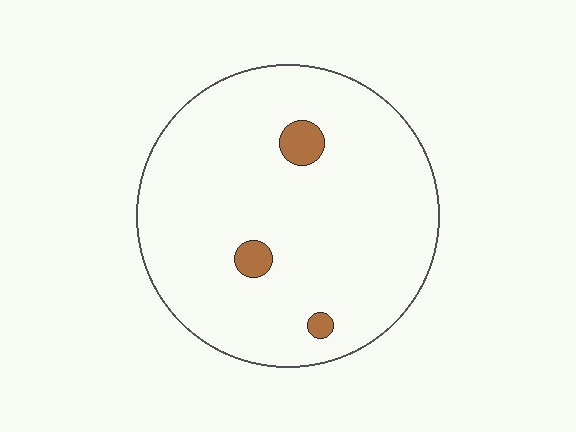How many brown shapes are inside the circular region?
3.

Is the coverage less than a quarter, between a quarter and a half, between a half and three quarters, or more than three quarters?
Less than a quarter.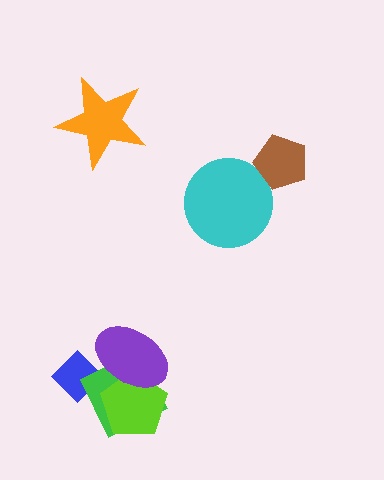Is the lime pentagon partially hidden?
Yes, it is partially covered by another shape.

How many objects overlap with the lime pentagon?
2 objects overlap with the lime pentagon.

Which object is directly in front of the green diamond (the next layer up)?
The lime pentagon is directly in front of the green diamond.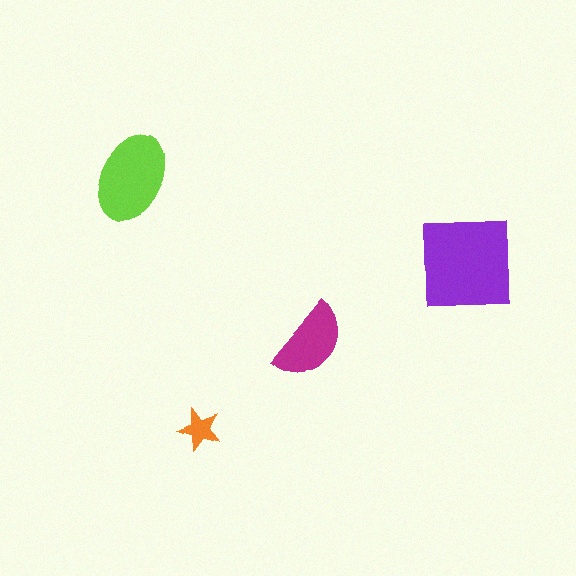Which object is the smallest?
The orange star.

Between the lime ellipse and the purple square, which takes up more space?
The purple square.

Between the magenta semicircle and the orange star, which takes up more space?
The magenta semicircle.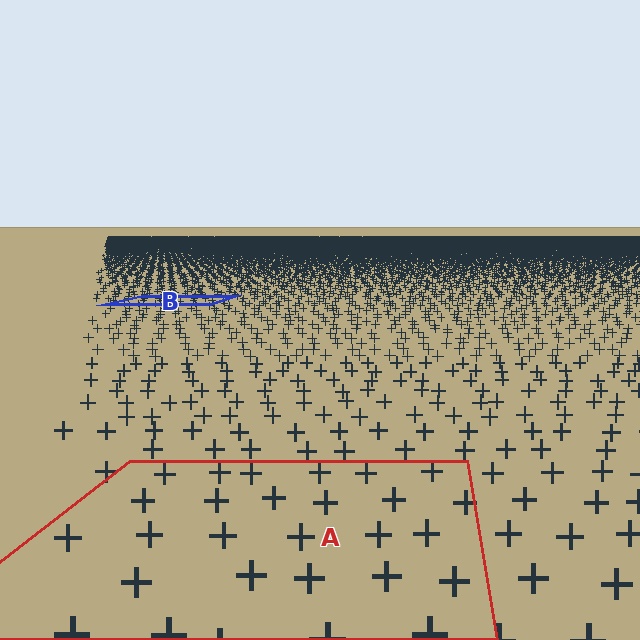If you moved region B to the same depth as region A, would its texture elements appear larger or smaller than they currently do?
They would appear larger. At a closer depth, the same texture elements are projected at a bigger on-screen size.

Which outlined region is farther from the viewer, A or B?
Region B is farther from the viewer — the texture elements inside it appear smaller and more densely packed.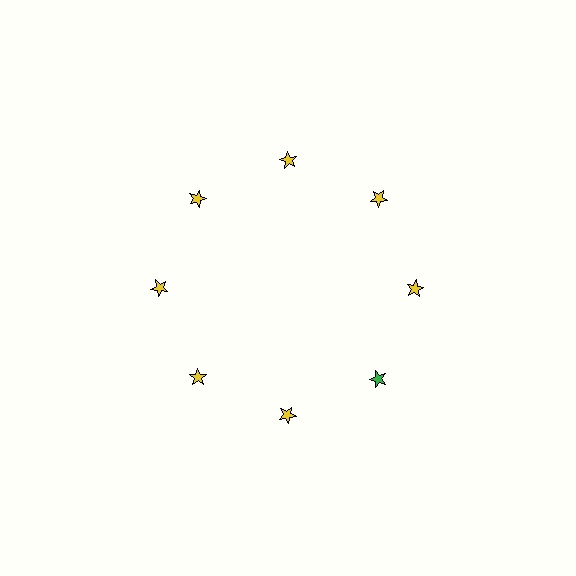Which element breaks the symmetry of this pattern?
The green star at roughly the 4 o'clock position breaks the symmetry. All other shapes are yellow stars.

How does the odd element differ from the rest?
It has a different color: green instead of yellow.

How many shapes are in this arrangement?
There are 8 shapes arranged in a ring pattern.